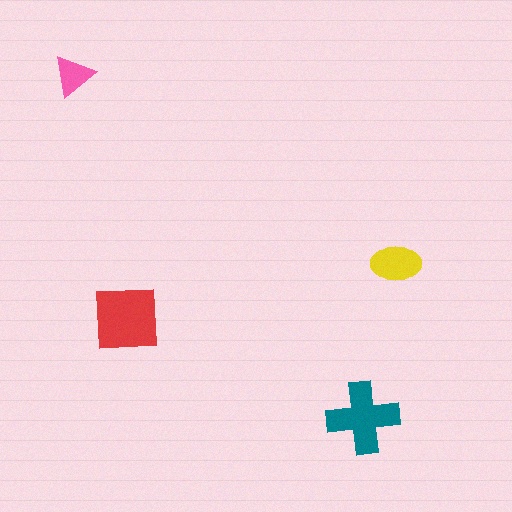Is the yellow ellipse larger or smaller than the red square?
Smaller.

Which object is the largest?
The red square.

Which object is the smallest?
The pink triangle.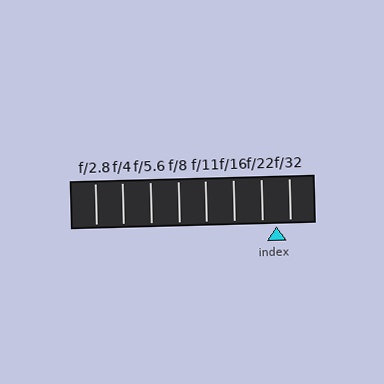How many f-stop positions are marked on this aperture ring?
There are 8 f-stop positions marked.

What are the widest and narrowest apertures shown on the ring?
The widest aperture shown is f/2.8 and the narrowest is f/32.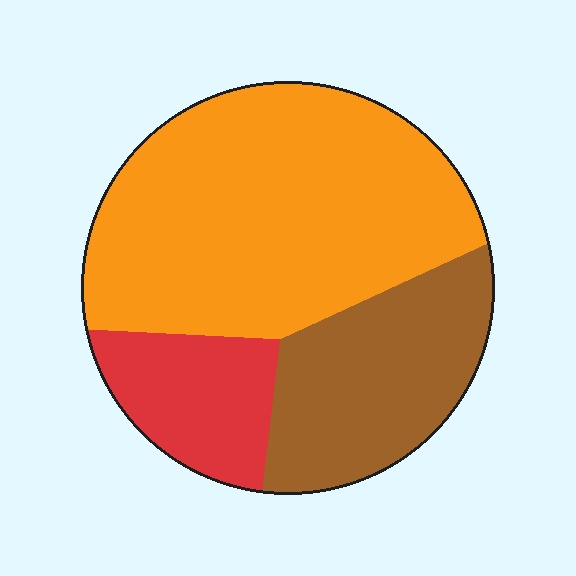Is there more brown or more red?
Brown.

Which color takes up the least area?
Red, at roughly 15%.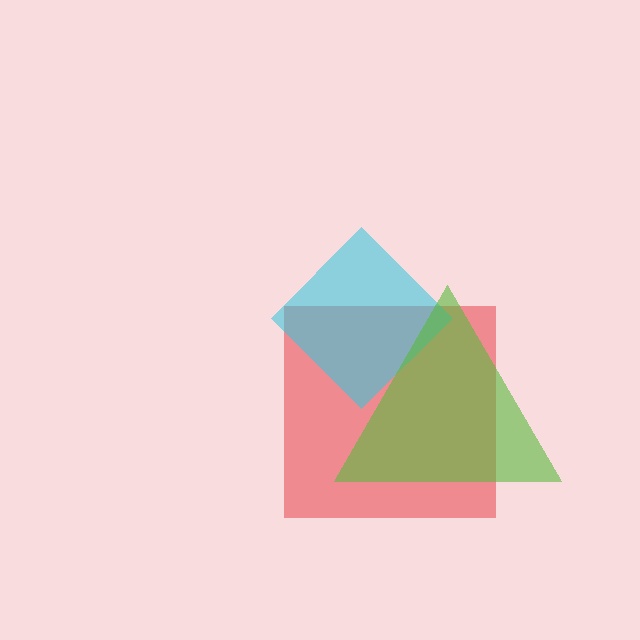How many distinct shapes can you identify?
There are 3 distinct shapes: a red square, a cyan diamond, a lime triangle.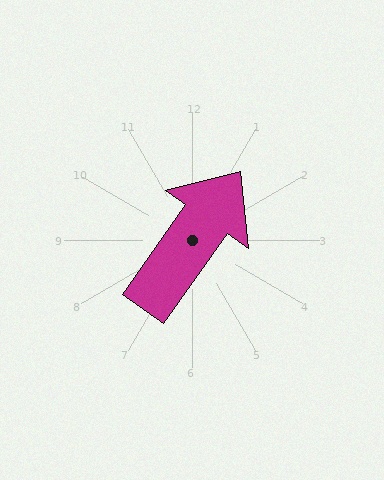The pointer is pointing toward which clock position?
Roughly 1 o'clock.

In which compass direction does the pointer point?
Northeast.